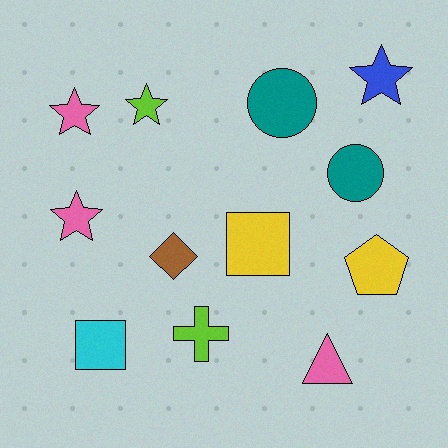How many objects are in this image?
There are 12 objects.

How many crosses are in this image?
There is 1 cross.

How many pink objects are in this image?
There are 3 pink objects.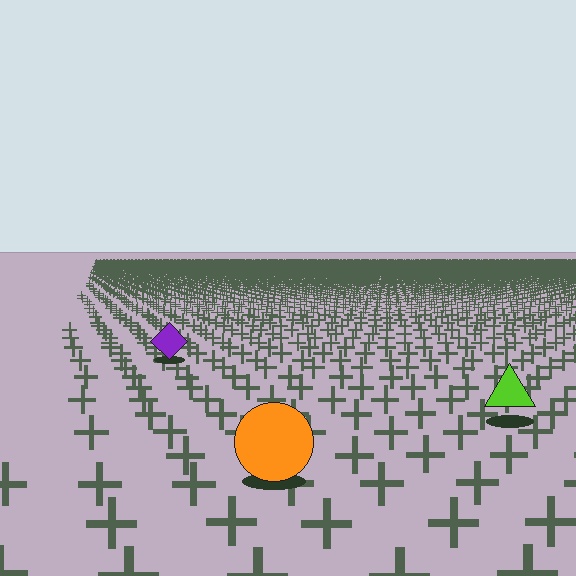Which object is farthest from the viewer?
The purple diamond is farthest from the viewer. It appears smaller and the ground texture around it is denser.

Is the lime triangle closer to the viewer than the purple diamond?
Yes. The lime triangle is closer — you can tell from the texture gradient: the ground texture is coarser near it.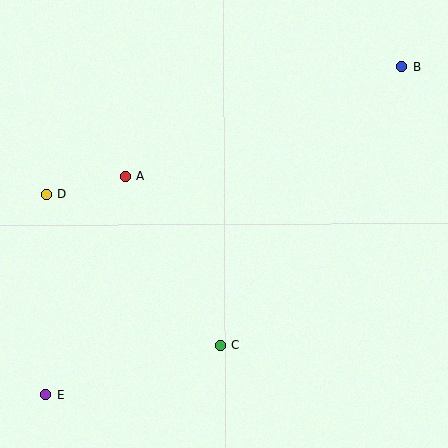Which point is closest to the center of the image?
Point A at (125, 177) is closest to the center.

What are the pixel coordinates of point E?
Point E is at (46, 395).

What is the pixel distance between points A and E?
The distance between A and E is 232 pixels.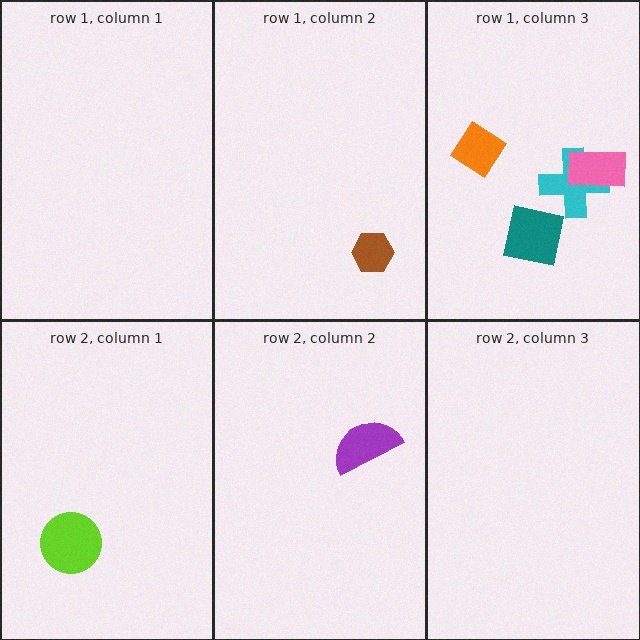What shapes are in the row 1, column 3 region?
The orange diamond, the cyan cross, the teal square, the pink rectangle.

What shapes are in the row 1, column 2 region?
The brown hexagon.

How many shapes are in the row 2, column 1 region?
1.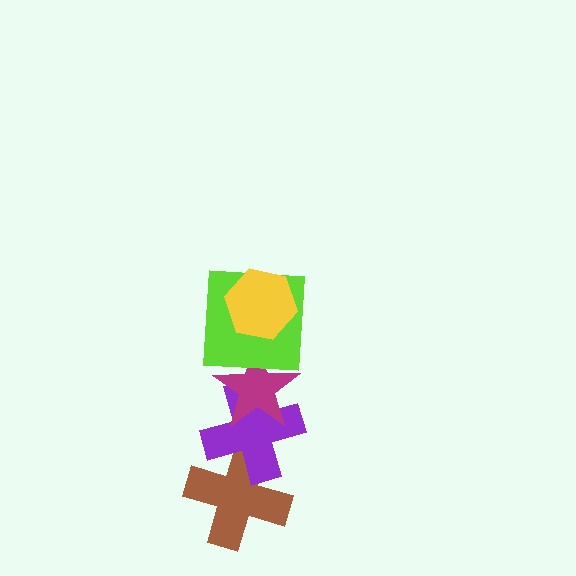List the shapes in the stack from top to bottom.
From top to bottom: the yellow hexagon, the lime square, the magenta star, the purple cross, the brown cross.